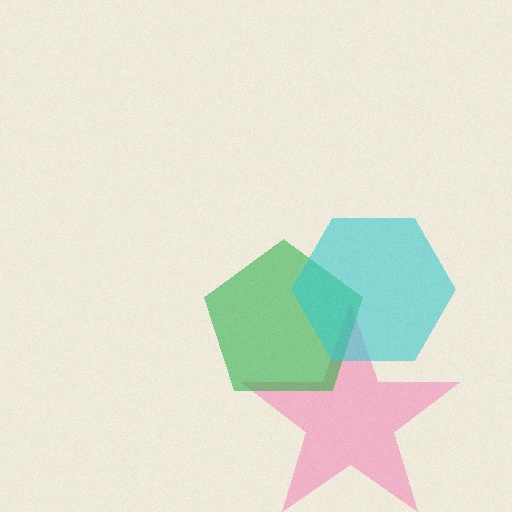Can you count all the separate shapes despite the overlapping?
Yes, there are 3 separate shapes.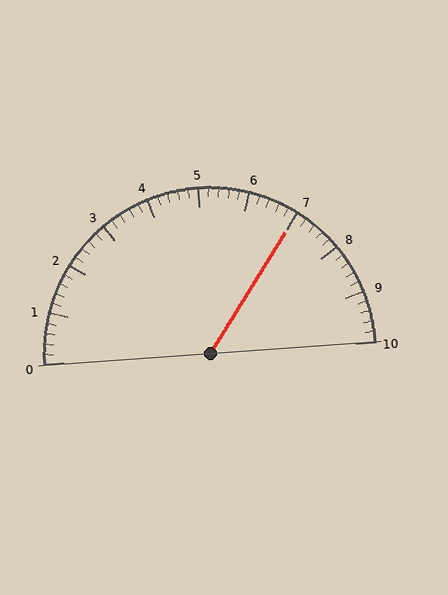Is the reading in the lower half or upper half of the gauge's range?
The reading is in the upper half of the range (0 to 10).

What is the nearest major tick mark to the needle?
The nearest major tick mark is 7.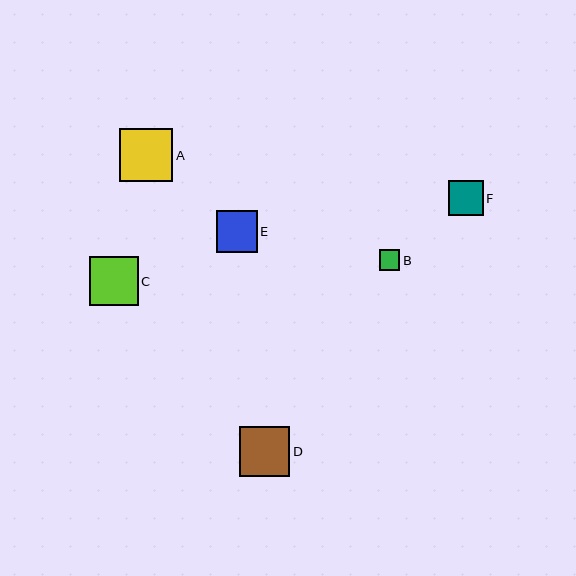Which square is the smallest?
Square B is the smallest with a size of approximately 20 pixels.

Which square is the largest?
Square A is the largest with a size of approximately 53 pixels.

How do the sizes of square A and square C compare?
Square A and square C are approximately the same size.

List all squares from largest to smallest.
From largest to smallest: A, D, C, E, F, B.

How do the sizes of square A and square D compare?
Square A and square D are approximately the same size.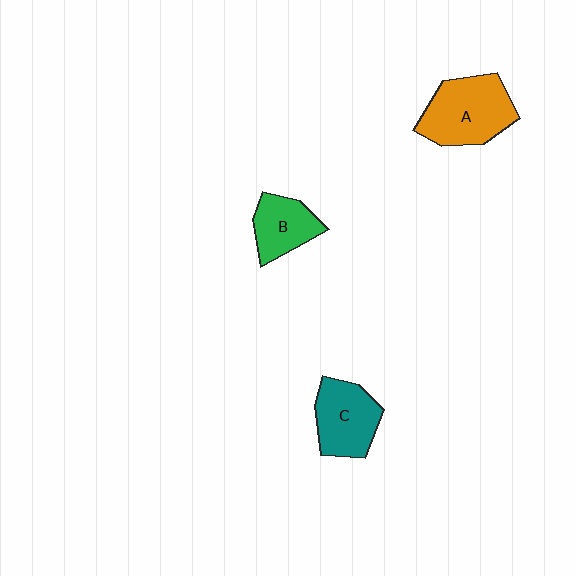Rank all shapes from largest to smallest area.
From largest to smallest: A (orange), C (teal), B (green).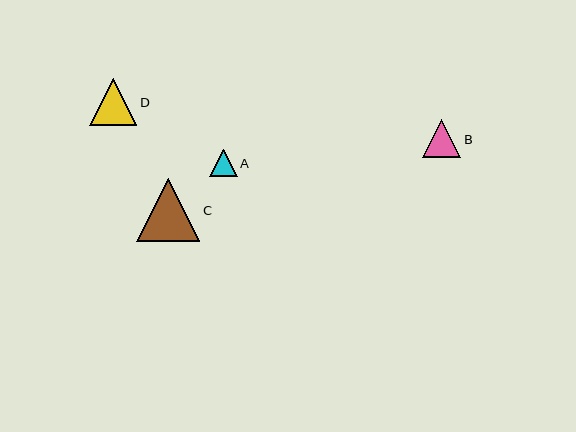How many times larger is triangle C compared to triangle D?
Triangle C is approximately 1.3 times the size of triangle D.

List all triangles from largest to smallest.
From largest to smallest: C, D, B, A.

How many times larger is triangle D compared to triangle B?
Triangle D is approximately 1.2 times the size of triangle B.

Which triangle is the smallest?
Triangle A is the smallest with a size of approximately 28 pixels.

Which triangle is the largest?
Triangle C is the largest with a size of approximately 63 pixels.